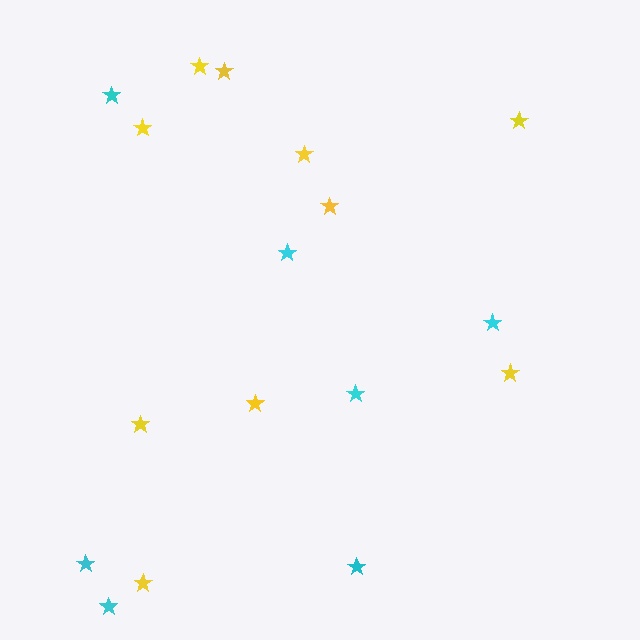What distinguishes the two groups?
There are 2 groups: one group of yellow stars (10) and one group of cyan stars (7).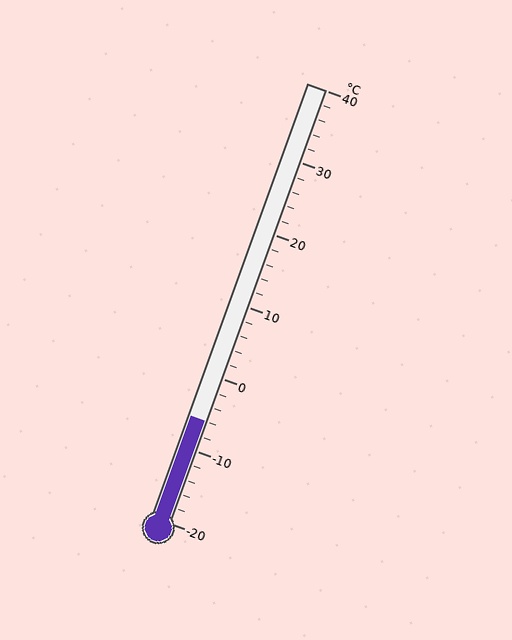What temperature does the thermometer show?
The thermometer shows approximately -6°C.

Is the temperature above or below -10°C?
The temperature is above -10°C.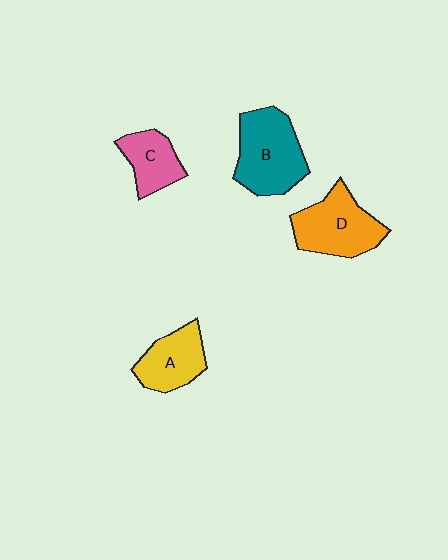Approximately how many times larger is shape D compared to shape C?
Approximately 1.6 times.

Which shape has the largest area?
Shape B (teal).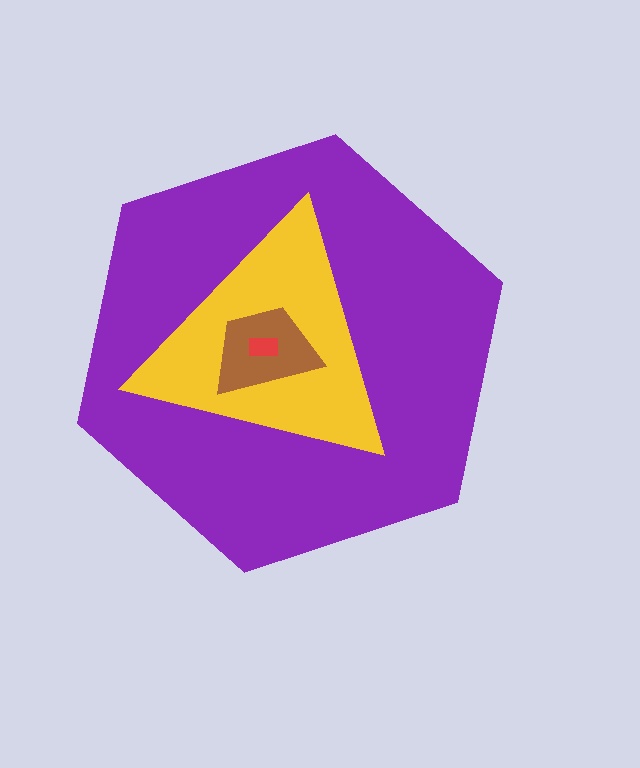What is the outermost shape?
The purple hexagon.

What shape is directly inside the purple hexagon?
The yellow triangle.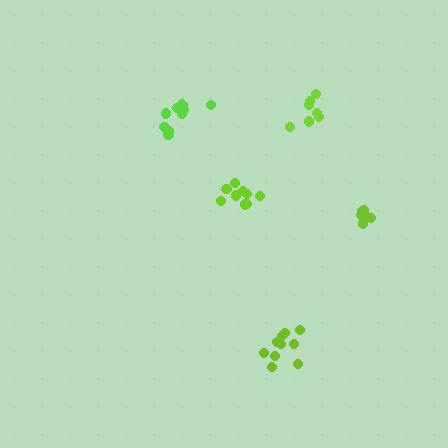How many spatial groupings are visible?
There are 5 spatial groupings.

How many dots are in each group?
Group 1: 10 dots, Group 2: 10 dots, Group 3: 7 dots, Group 4: 7 dots, Group 5: 9 dots (43 total).